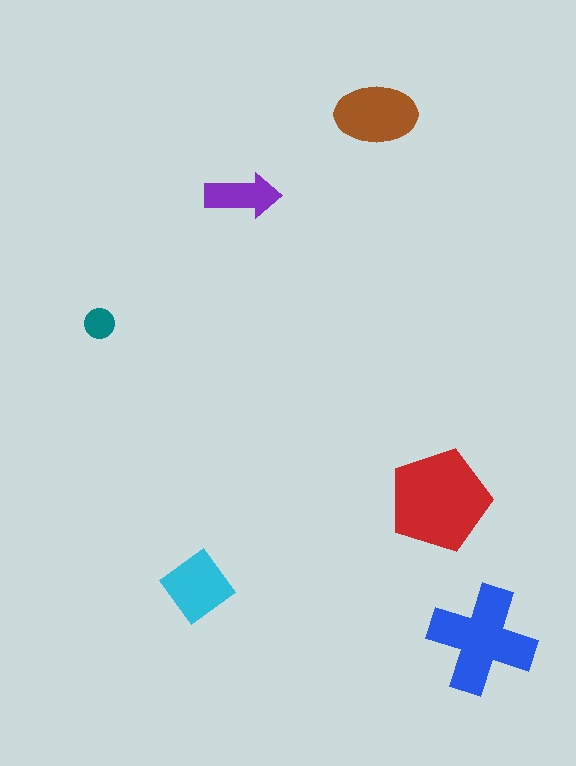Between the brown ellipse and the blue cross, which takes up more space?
The blue cross.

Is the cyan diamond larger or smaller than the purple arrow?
Larger.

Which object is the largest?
The red pentagon.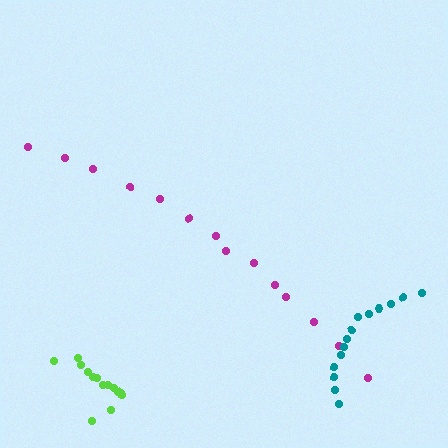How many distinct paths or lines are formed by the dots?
There are 3 distinct paths.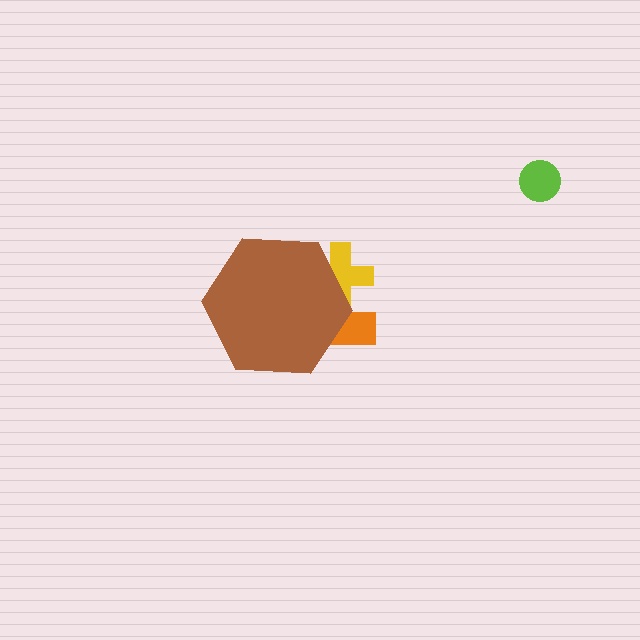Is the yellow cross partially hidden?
Yes, the yellow cross is partially hidden behind the brown hexagon.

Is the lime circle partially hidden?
No, the lime circle is fully visible.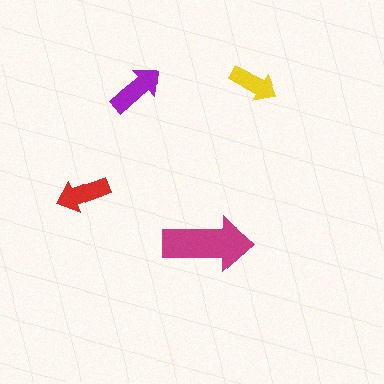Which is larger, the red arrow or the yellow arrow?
The red one.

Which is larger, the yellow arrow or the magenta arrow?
The magenta one.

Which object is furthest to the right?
The yellow arrow is rightmost.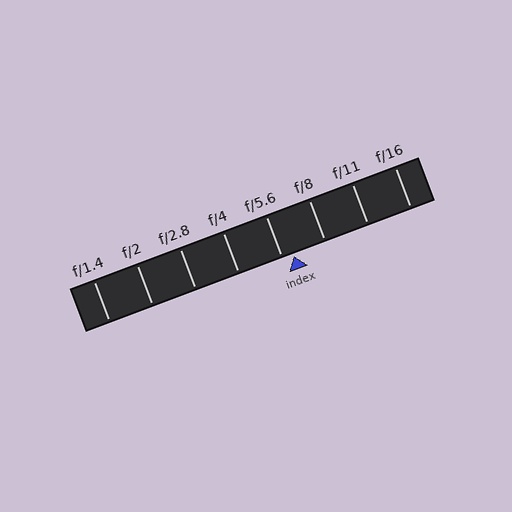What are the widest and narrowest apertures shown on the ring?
The widest aperture shown is f/1.4 and the narrowest is f/16.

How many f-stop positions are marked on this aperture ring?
There are 8 f-stop positions marked.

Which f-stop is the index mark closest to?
The index mark is closest to f/5.6.